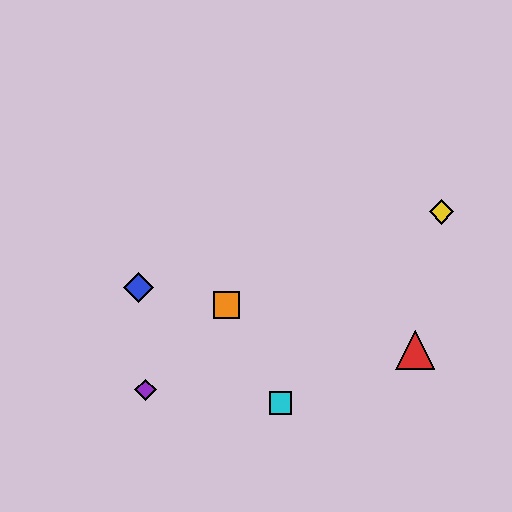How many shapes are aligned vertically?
2 shapes (the green triangle, the orange square) are aligned vertically.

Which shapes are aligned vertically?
The green triangle, the orange square are aligned vertically.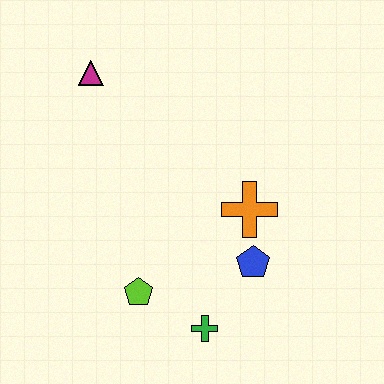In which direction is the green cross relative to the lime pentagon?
The green cross is to the right of the lime pentagon.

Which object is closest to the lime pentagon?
The green cross is closest to the lime pentagon.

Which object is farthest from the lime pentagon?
The magenta triangle is farthest from the lime pentagon.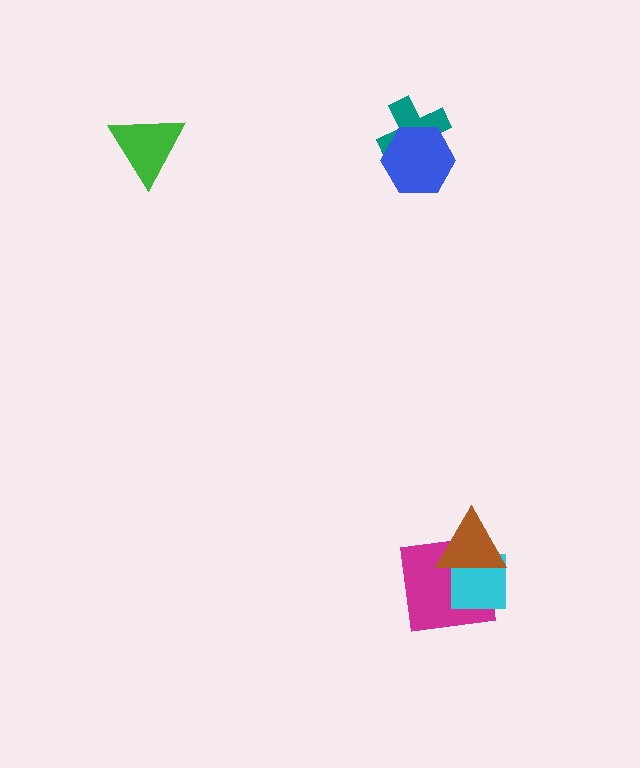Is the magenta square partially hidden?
Yes, it is partially covered by another shape.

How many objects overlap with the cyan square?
2 objects overlap with the cyan square.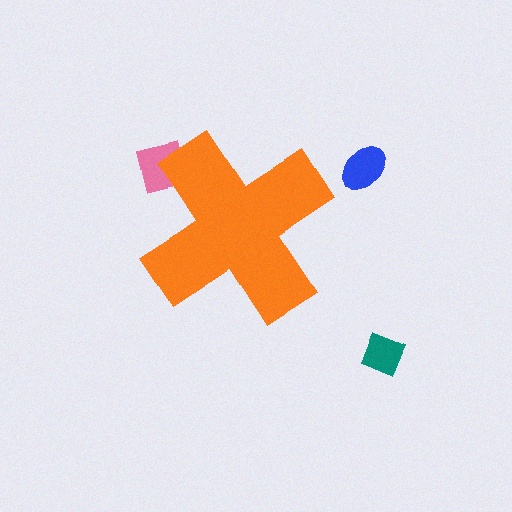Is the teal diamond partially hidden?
No, the teal diamond is fully visible.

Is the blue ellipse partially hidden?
No, the blue ellipse is fully visible.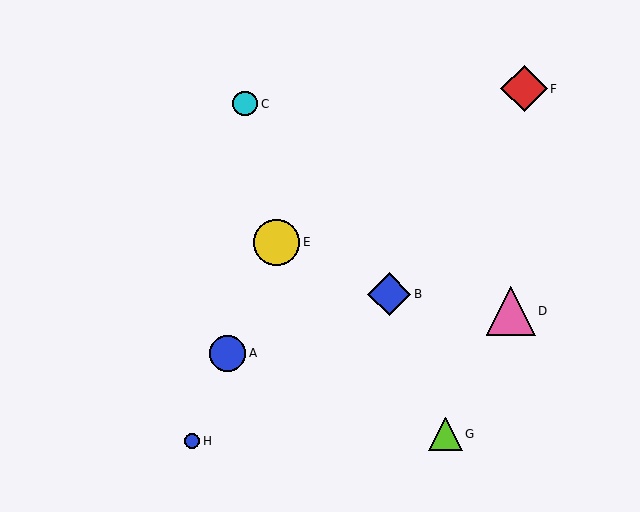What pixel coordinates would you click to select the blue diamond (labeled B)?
Click at (389, 294) to select the blue diamond B.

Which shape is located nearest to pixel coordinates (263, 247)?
The yellow circle (labeled E) at (276, 242) is nearest to that location.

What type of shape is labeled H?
Shape H is a blue circle.